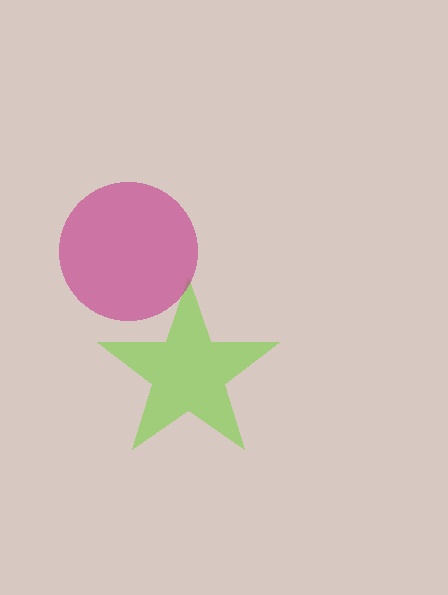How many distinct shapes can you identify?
There are 2 distinct shapes: a lime star, a magenta circle.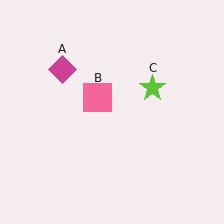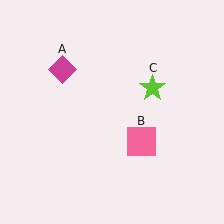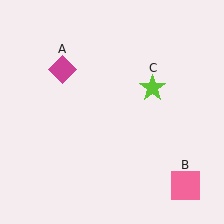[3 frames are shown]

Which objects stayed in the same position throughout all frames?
Magenta diamond (object A) and lime star (object C) remained stationary.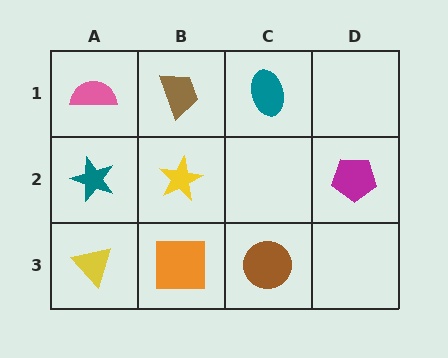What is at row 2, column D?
A magenta pentagon.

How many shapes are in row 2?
3 shapes.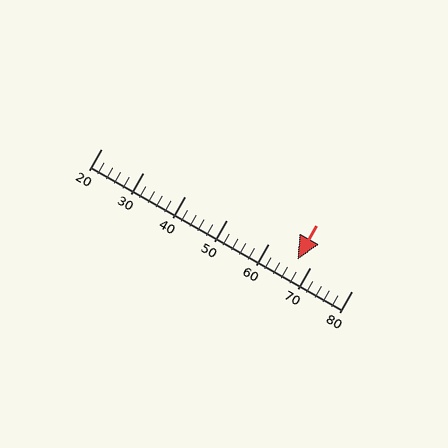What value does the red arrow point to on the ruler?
The red arrow points to approximately 67.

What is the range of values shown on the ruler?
The ruler shows values from 20 to 80.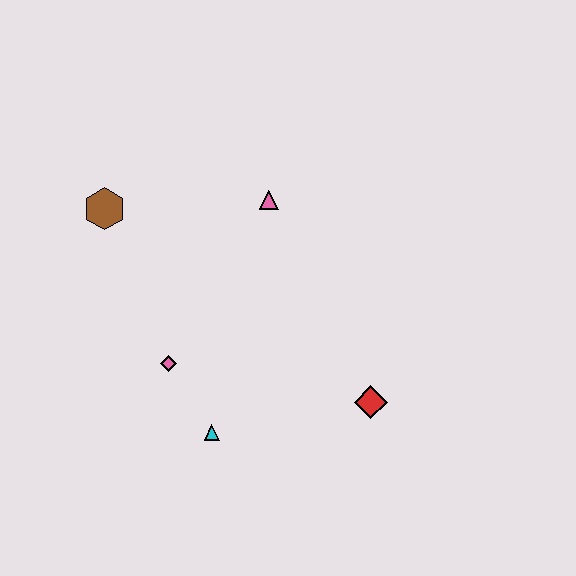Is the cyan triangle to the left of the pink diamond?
No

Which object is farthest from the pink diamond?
The red diamond is farthest from the pink diamond.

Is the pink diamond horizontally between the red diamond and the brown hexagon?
Yes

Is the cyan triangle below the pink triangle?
Yes